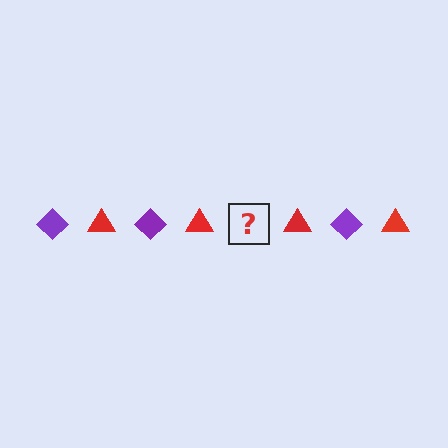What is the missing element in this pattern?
The missing element is a purple diamond.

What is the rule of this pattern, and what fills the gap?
The rule is that the pattern alternates between purple diamond and red triangle. The gap should be filled with a purple diamond.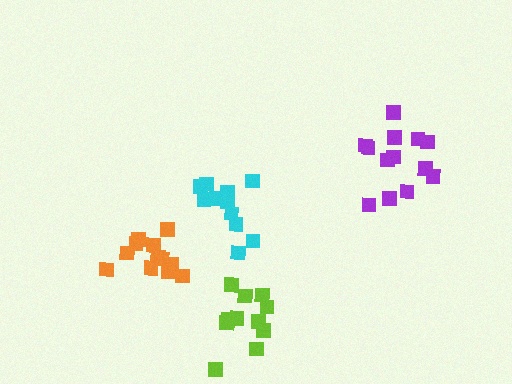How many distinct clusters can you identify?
There are 4 distinct clusters.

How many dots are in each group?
Group 1: 12 dots, Group 2: 11 dots, Group 3: 13 dots, Group 4: 11 dots (47 total).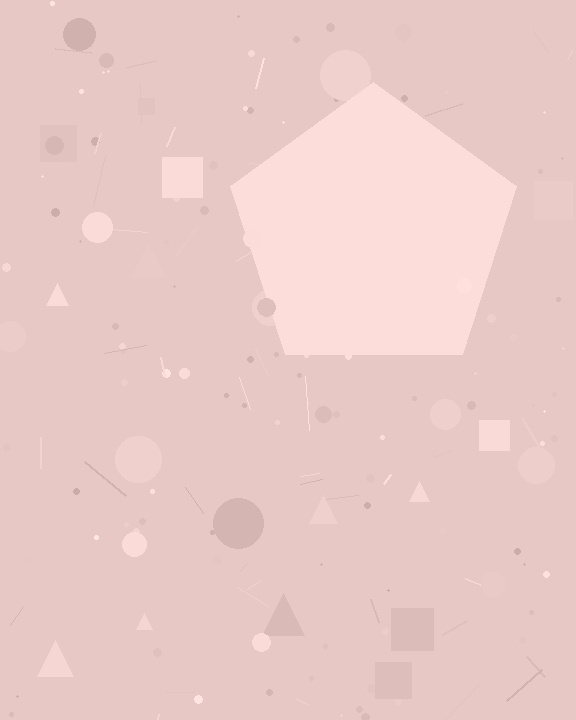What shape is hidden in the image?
A pentagon is hidden in the image.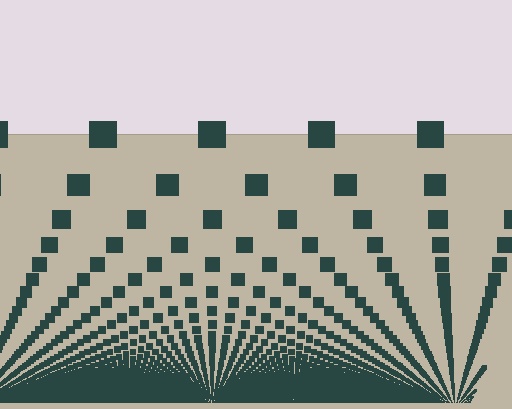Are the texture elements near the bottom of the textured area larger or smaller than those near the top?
Smaller. The gradient is inverted — elements near the bottom are smaller and denser.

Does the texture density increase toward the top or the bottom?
Density increases toward the bottom.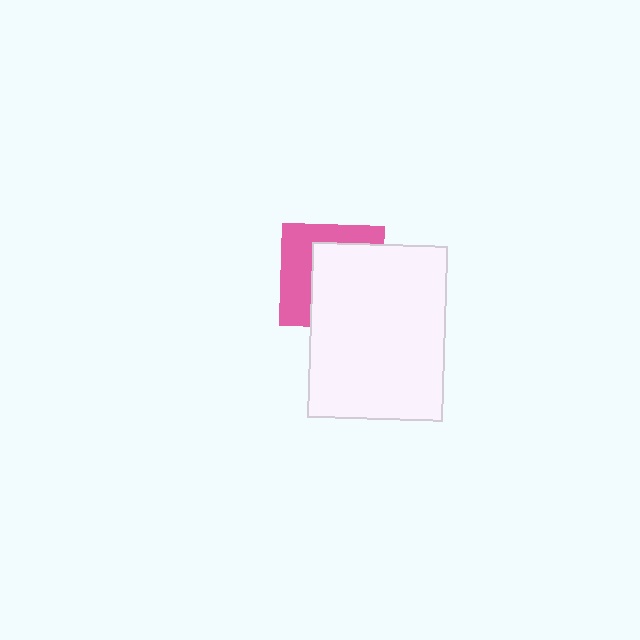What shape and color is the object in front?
The object in front is a white rectangle.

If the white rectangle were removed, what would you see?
You would see the complete pink square.